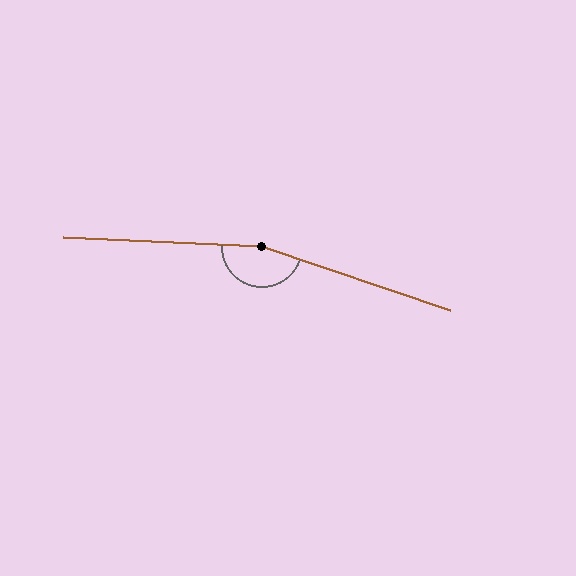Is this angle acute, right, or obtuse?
It is obtuse.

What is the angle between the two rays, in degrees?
Approximately 164 degrees.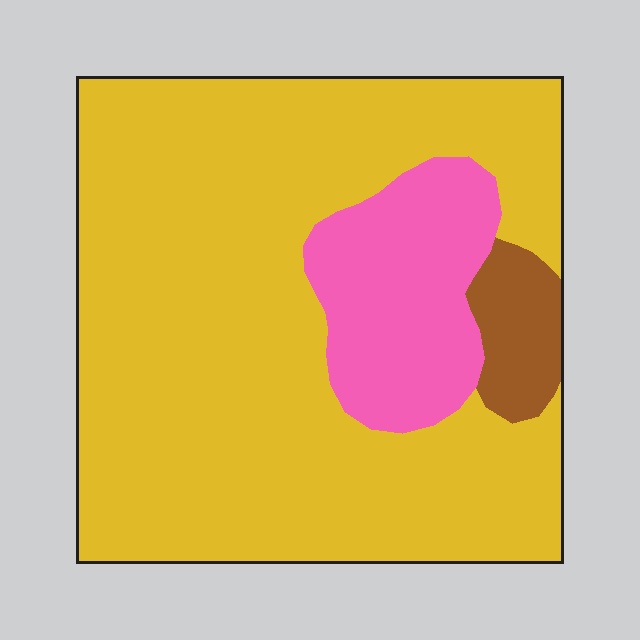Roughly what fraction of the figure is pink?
Pink takes up about one sixth (1/6) of the figure.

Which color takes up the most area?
Yellow, at roughly 80%.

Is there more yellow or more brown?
Yellow.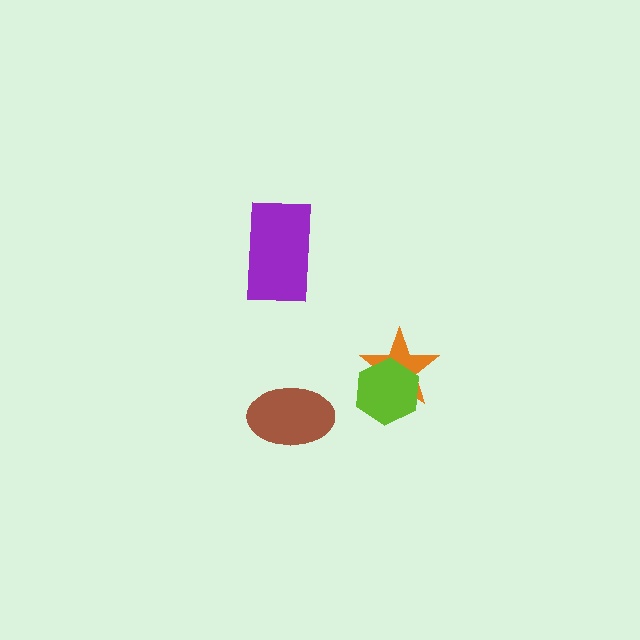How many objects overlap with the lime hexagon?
1 object overlaps with the lime hexagon.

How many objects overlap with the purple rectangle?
0 objects overlap with the purple rectangle.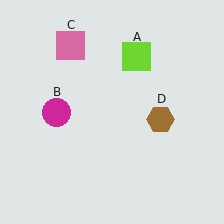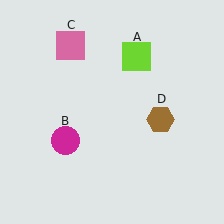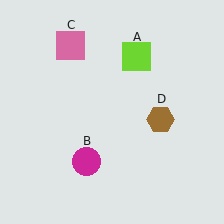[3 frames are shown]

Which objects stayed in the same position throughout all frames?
Lime square (object A) and pink square (object C) and brown hexagon (object D) remained stationary.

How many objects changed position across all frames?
1 object changed position: magenta circle (object B).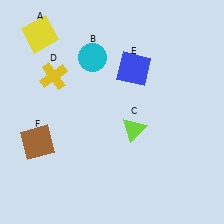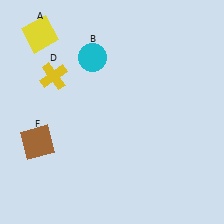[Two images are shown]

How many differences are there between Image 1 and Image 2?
There are 2 differences between the two images.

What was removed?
The lime triangle (C), the blue square (E) were removed in Image 2.